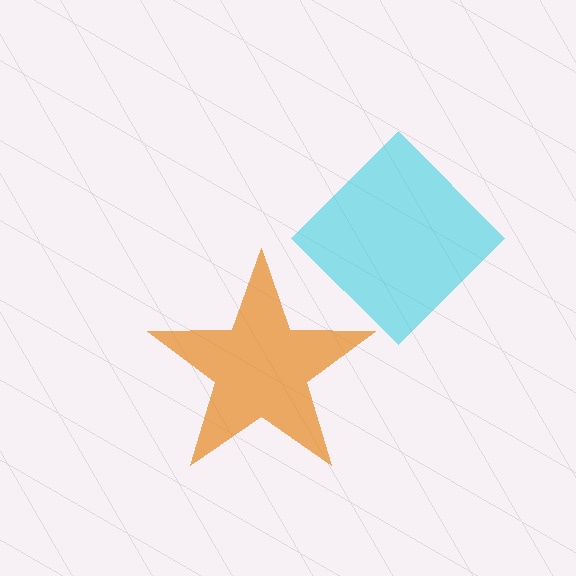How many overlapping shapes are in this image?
There are 2 overlapping shapes in the image.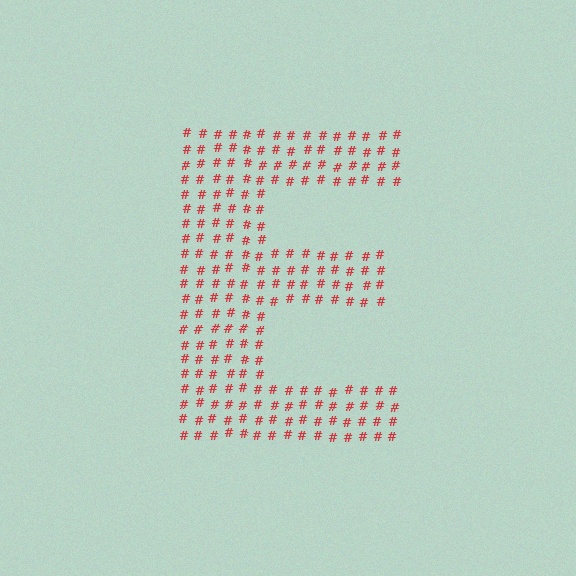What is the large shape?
The large shape is the letter E.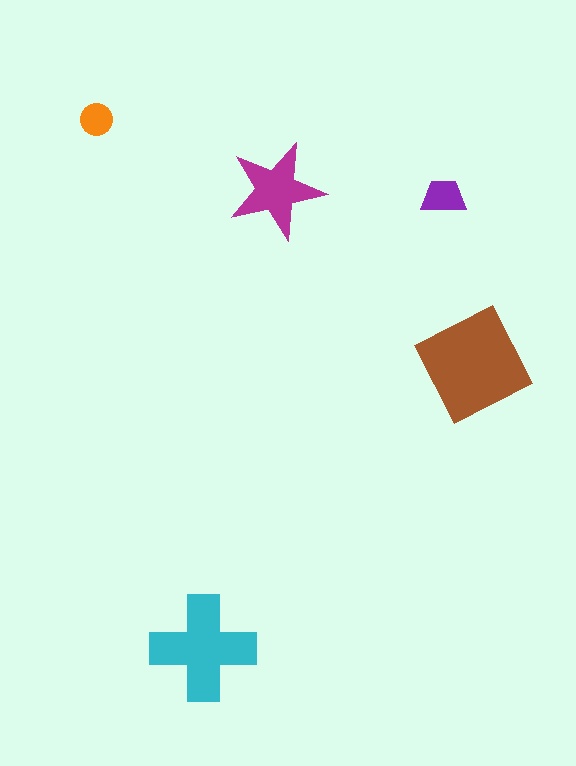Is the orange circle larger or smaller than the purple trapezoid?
Smaller.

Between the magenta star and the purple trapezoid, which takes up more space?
The magenta star.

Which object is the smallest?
The orange circle.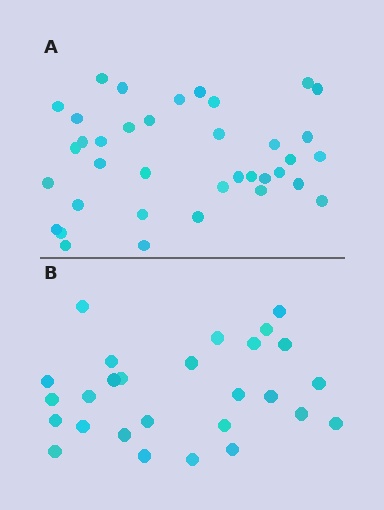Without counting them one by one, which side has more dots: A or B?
Region A (the top region) has more dots.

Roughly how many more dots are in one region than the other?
Region A has roughly 10 or so more dots than region B.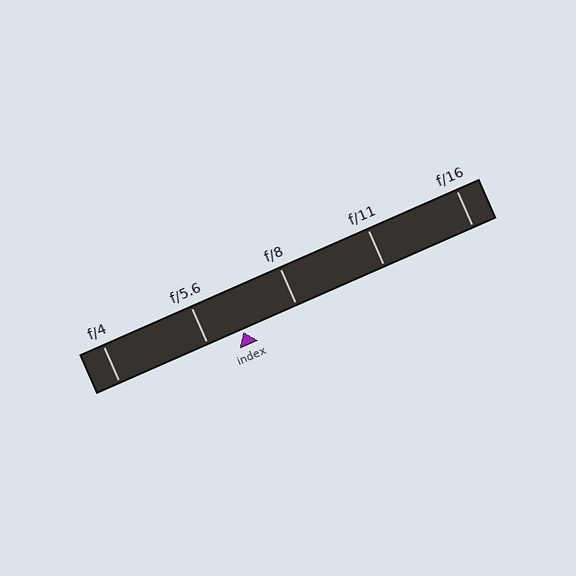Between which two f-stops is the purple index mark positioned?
The index mark is between f/5.6 and f/8.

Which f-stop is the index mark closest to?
The index mark is closest to f/5.6.